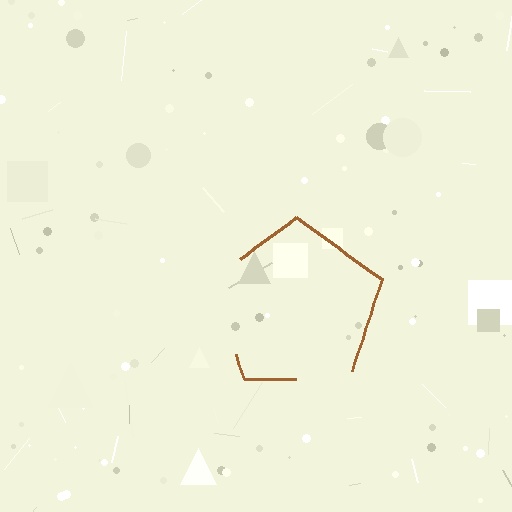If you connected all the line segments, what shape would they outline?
They would outline a pentagon.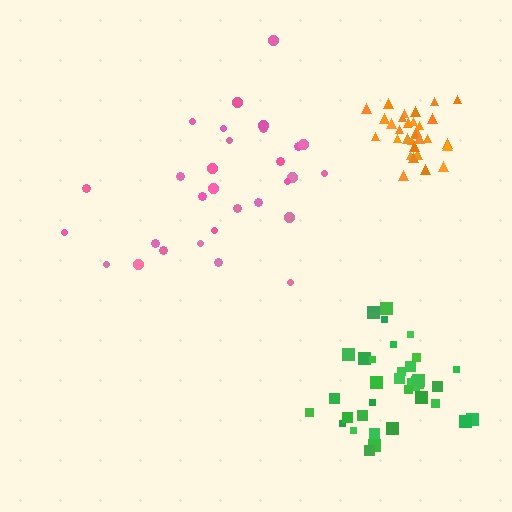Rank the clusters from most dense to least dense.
orange, green, pink.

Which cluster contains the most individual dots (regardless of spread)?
Green (34).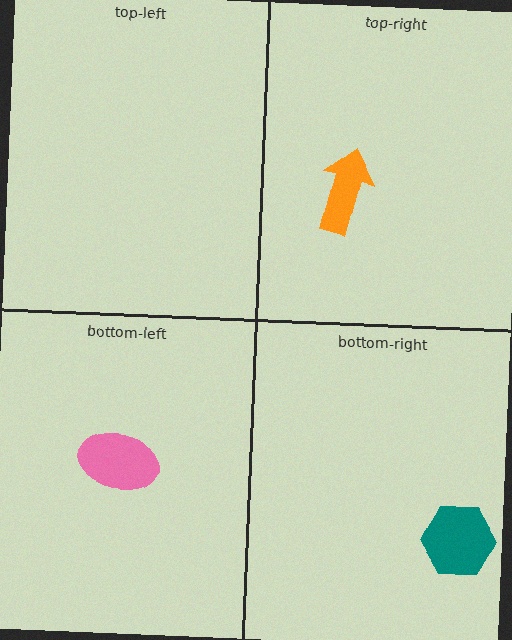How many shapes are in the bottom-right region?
1.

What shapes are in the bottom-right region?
The teal hexagon.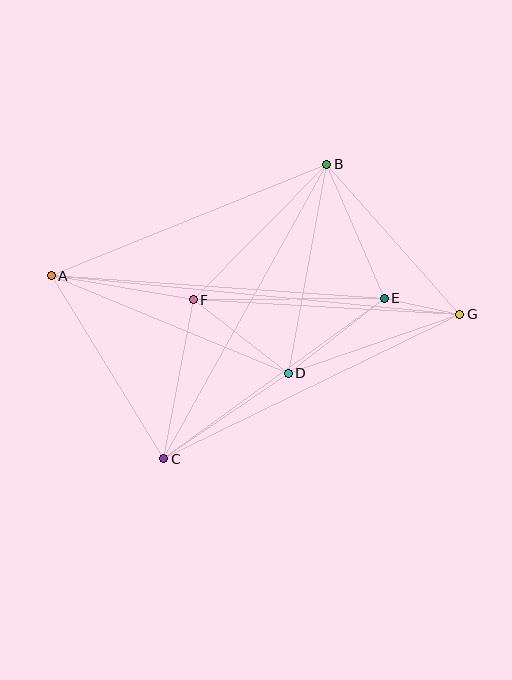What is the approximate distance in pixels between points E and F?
The distance between E and F is approximately 191 pixels.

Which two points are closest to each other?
Points E and G are closest to each other.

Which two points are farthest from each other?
Points A and G are farthest from each other.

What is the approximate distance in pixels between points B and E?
The distance between B and E is approximately 146 pixels.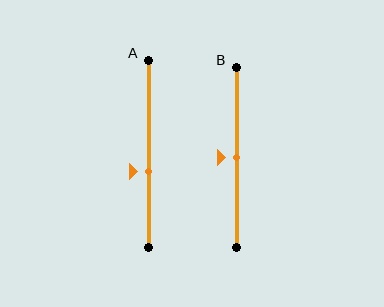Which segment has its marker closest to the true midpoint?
Segment B has its marker closest to the true midpoint.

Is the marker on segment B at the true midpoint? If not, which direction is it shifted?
Yes, the marker on segment B is at the true midpoint.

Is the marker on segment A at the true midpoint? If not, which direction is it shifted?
No, the marker on segment A is shifted downward by about 9% of the segment length.